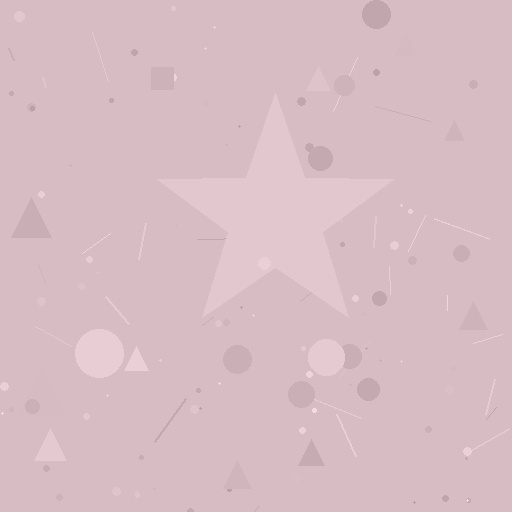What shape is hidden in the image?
A star is hidden in the image.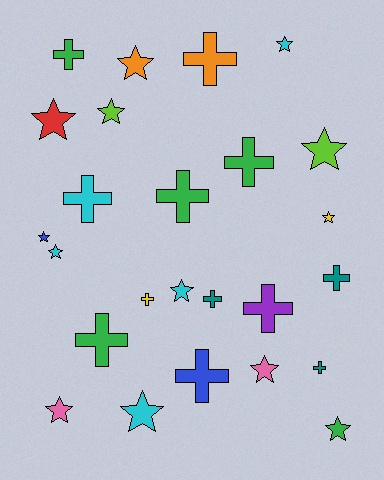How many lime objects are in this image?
There are 2 lime objects.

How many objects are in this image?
There are 25 objects.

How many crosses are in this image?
There are 12 crosses.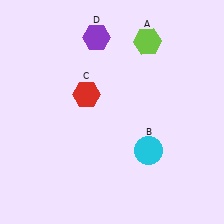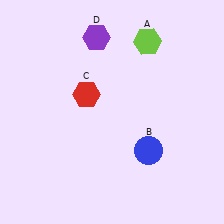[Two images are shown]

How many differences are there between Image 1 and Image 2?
There is 1 difference between the two images.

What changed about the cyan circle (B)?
In Image 1, B is cyan. In Image 2, it changed to blue.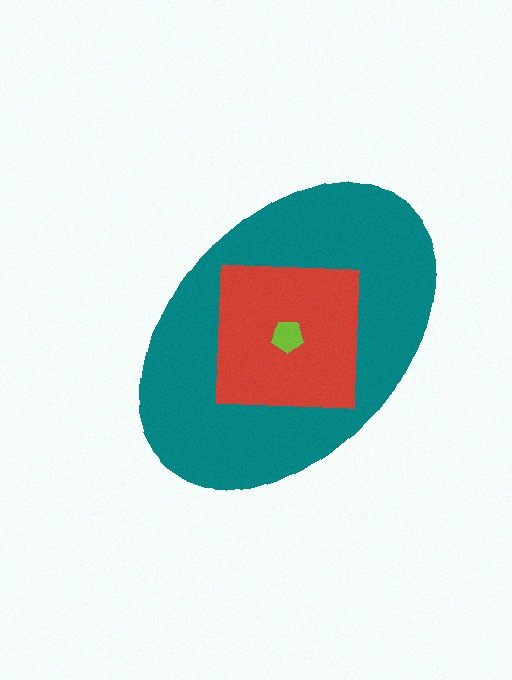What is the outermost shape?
The teal ellipse.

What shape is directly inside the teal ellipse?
The red square.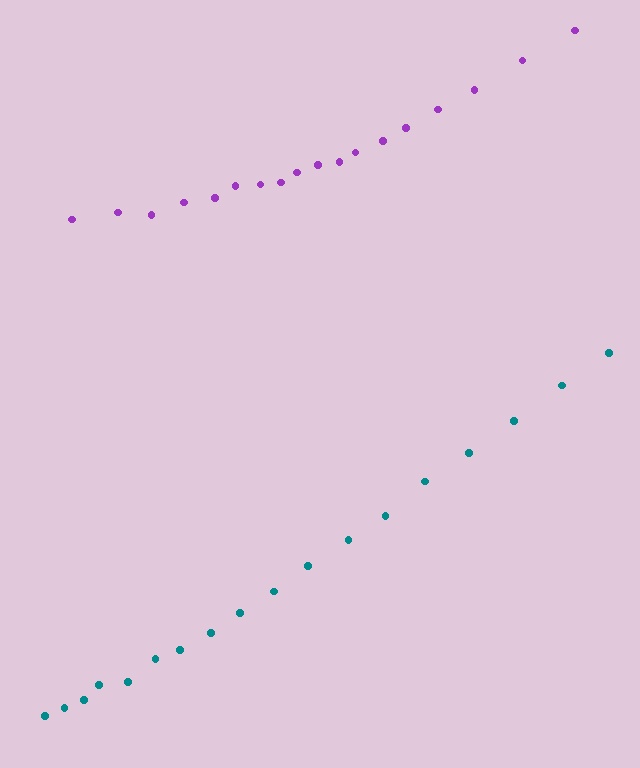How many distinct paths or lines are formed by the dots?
There are 2 distinct paths.